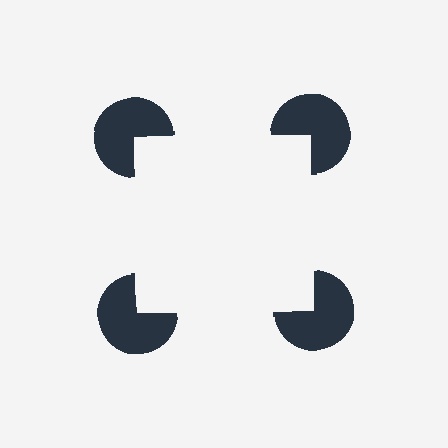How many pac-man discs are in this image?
There are 4 — one at each vertex of the illusory square.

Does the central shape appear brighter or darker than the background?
It typically appears slightly brighter than the background, even though no actual brightness change is drawn.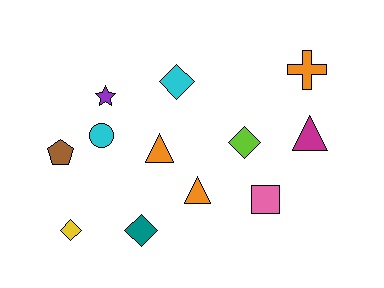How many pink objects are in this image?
There is 1 pink object.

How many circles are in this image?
There is 1 circle.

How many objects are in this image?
There are 12 objects.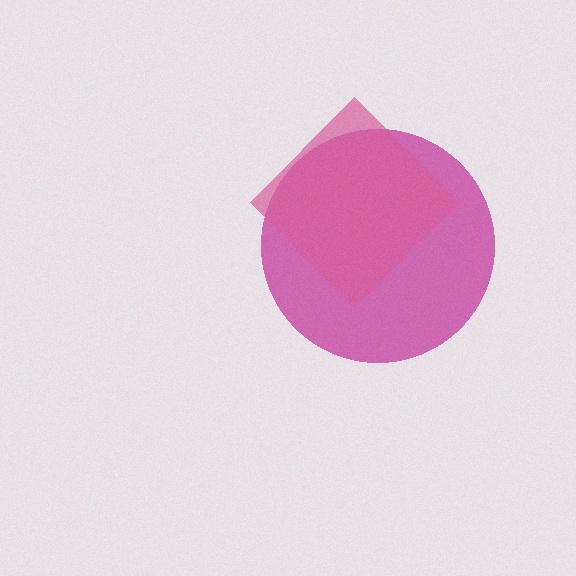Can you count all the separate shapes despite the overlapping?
Yes, there are 2 separate shapes.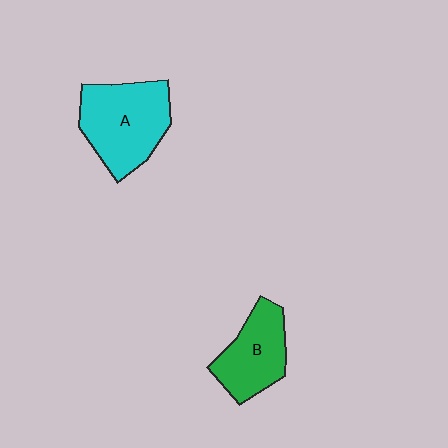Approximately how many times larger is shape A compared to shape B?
Approximately 1.4 times.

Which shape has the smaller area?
Shape B (green).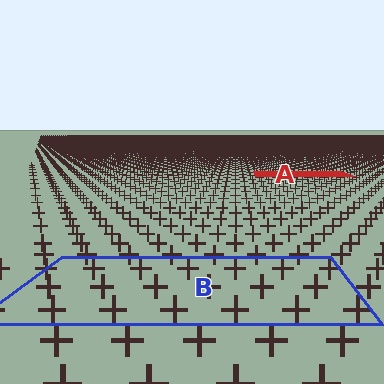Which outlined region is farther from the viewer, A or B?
Region A is farther from the viewer — the texture elements inside it appear smaller and more densely packed.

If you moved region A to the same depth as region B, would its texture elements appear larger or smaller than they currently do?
They would appear larger. At a closer depth, the same texture elements are projected at a bigger on-screen size.